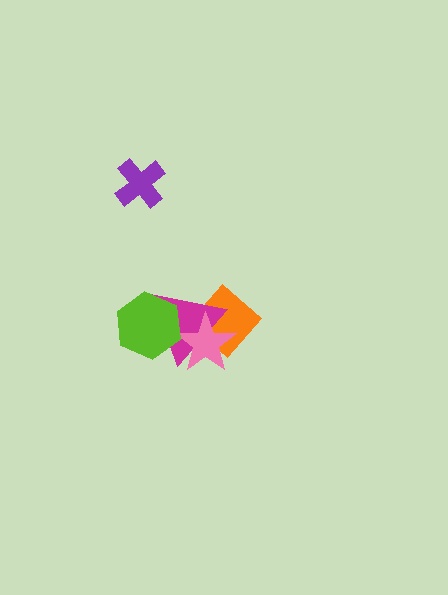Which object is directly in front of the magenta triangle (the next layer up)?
The pink star is directly in front of the magenta triangle.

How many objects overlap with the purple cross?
0 objects overlap with the purple cross.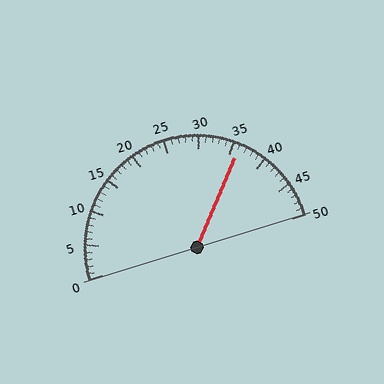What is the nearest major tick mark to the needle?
The nearest major tick mark is 35.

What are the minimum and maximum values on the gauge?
The gauge ranges from 0 to 50.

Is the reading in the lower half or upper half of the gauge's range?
The reading is in the upper half of the range (0 to 50).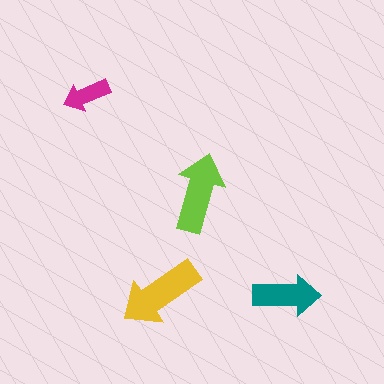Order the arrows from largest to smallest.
the yellow one, the lime one, the teal one, the magenta one.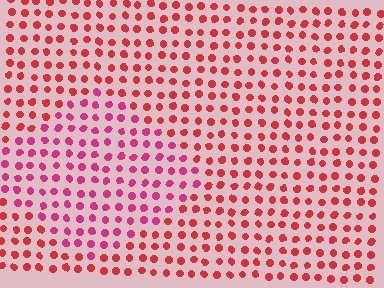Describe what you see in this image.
The image is filled with small red elements in a uniform arrangement. A diamond-shaped region is visible where the elements are tinted to a slightly different hue, forming a subtle color boundary.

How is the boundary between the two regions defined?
The boundary is defined purely by a slight shift in hue (about 30 degrees). Spacing, size, and orientation are identical on both sides.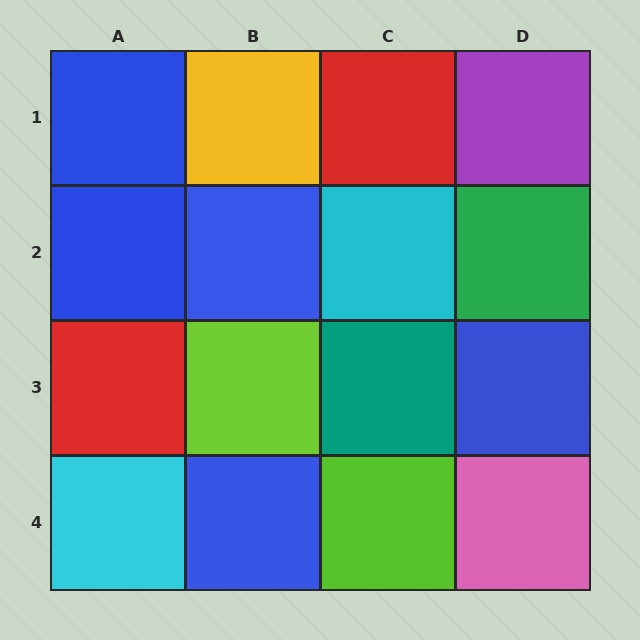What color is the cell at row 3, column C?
Teal.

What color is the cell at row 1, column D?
Purple.